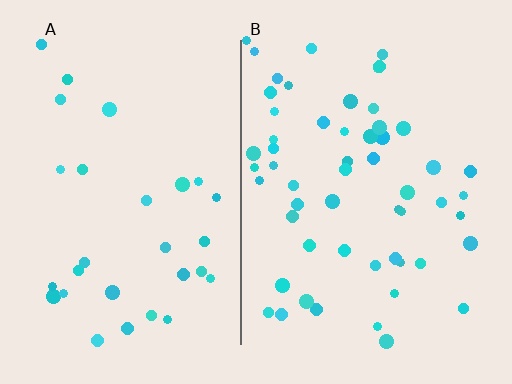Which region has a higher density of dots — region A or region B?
B (the right).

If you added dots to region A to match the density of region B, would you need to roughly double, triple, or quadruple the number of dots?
Approximately double.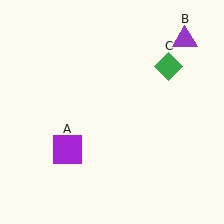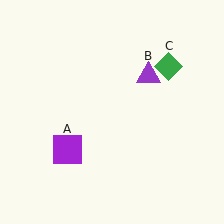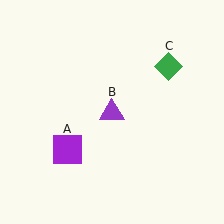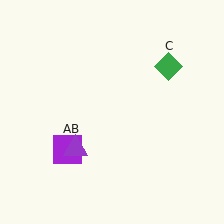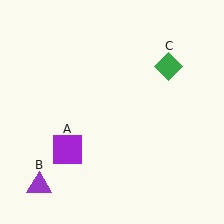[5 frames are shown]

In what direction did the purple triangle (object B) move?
The purple triangle (object B) moved down and to the left.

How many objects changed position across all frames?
1 object changed position: purple triangle (object B).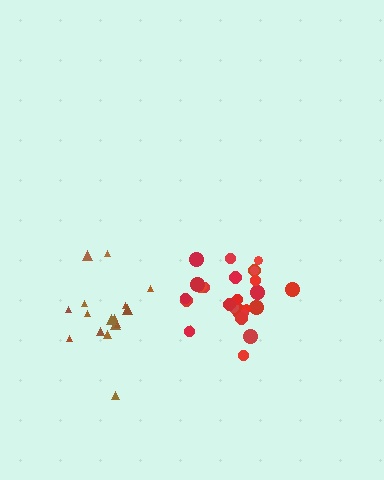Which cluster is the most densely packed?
Red.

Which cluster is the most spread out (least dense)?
Brown.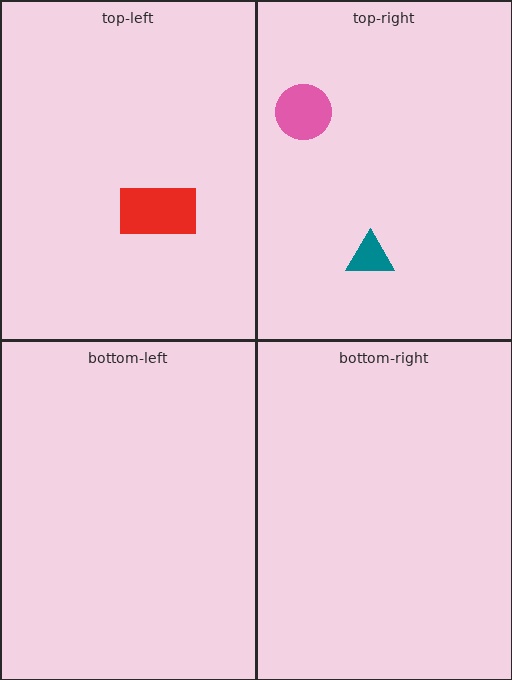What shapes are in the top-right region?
The pink circle, the teal triangle.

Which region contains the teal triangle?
The top-right region.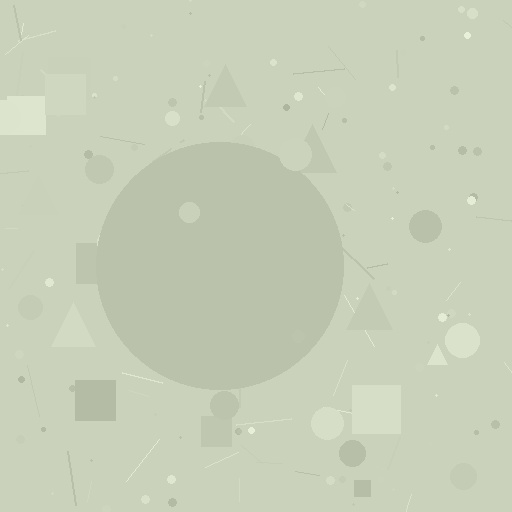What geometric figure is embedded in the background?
A circle is embedded in the background.